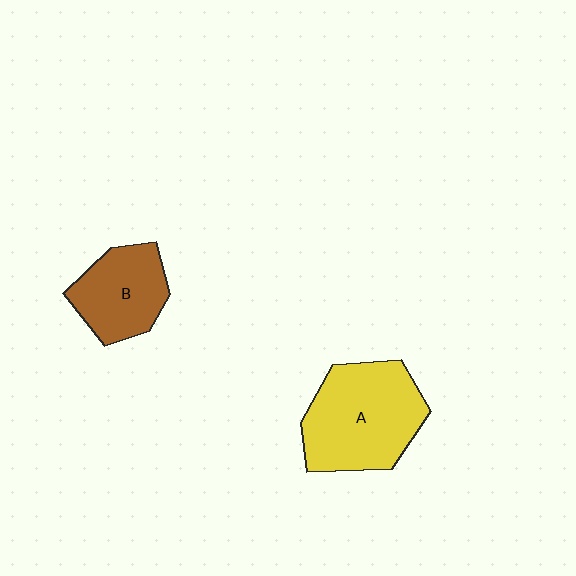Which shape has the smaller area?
Shape B (brown).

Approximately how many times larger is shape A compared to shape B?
Approximately 1.5 times.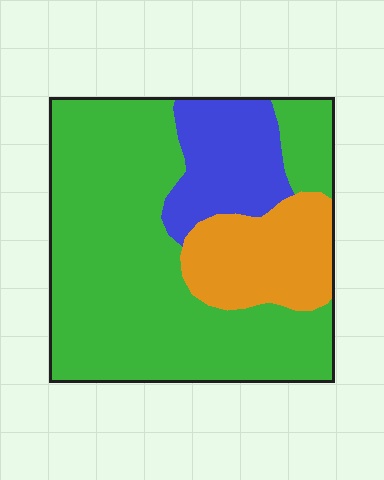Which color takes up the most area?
Green, at roughly 65%.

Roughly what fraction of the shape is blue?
Blue takes up less than a quarter of the shape.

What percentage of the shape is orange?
Orange covers about 20% of the shape.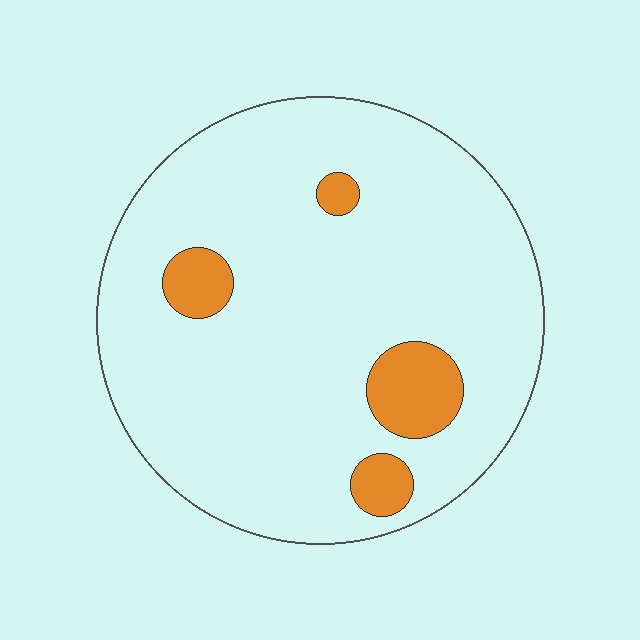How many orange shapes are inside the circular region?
4.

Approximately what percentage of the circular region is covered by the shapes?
Approximately 10%.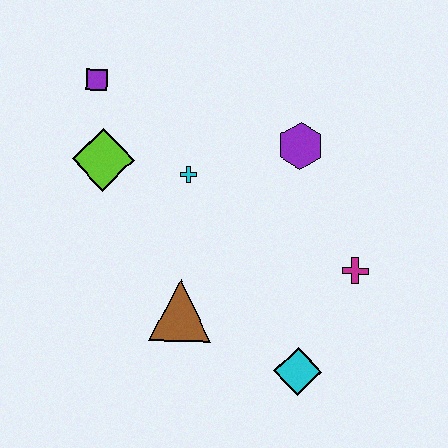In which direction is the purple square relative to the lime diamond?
The purple square is above the lime diamond.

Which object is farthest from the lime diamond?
The cyan diamond is farthest from the lime diamond.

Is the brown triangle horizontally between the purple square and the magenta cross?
Yes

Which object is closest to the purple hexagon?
The cyan cross is closest to the purple hexagon.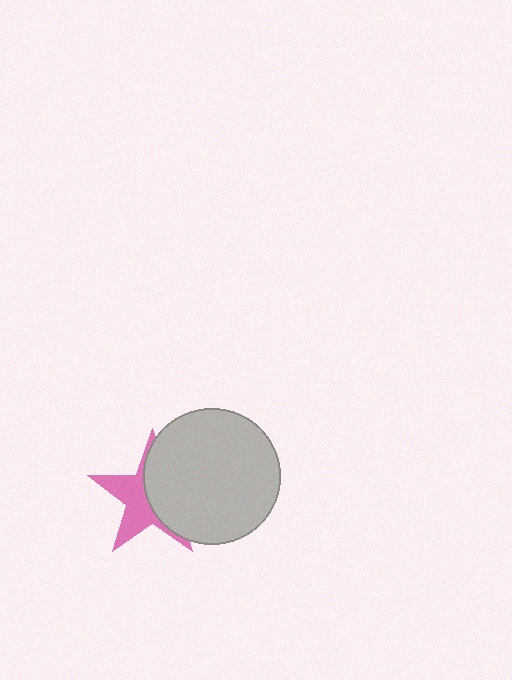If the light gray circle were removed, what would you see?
You would see the complete pink star.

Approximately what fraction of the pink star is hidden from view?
Roughly 53% of the pink star is hidden behind the light gray circle.